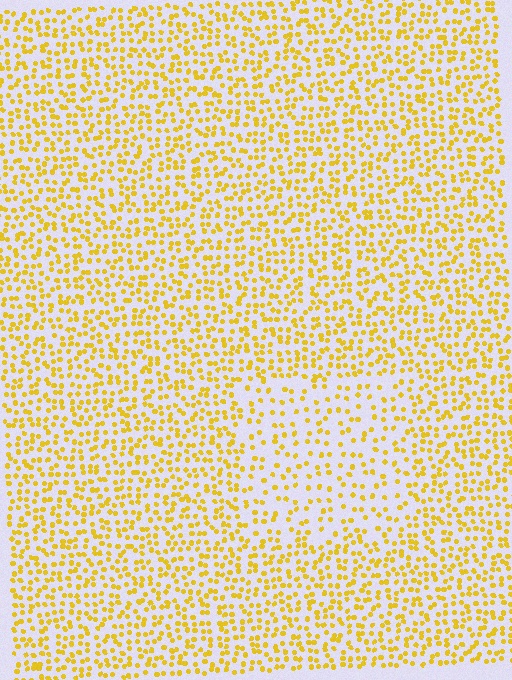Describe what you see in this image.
The image contains small yellow elements arranged at two different densities. A rectangle-shaped region is visible where the elements are less densely packed than the surrounding area.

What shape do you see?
I see a rectangle.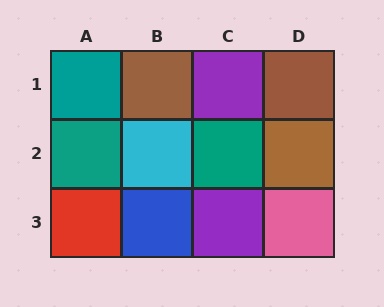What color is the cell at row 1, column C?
Purple.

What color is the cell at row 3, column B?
Blue.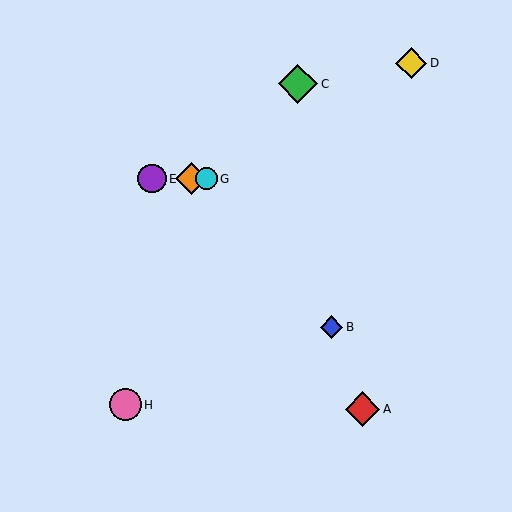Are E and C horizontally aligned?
No, E is at y≈179 and C is at y≈84.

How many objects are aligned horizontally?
3 objects (E, F, G) are aligned horizontally.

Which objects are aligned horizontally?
Objects E, F, G are aligned horizontally.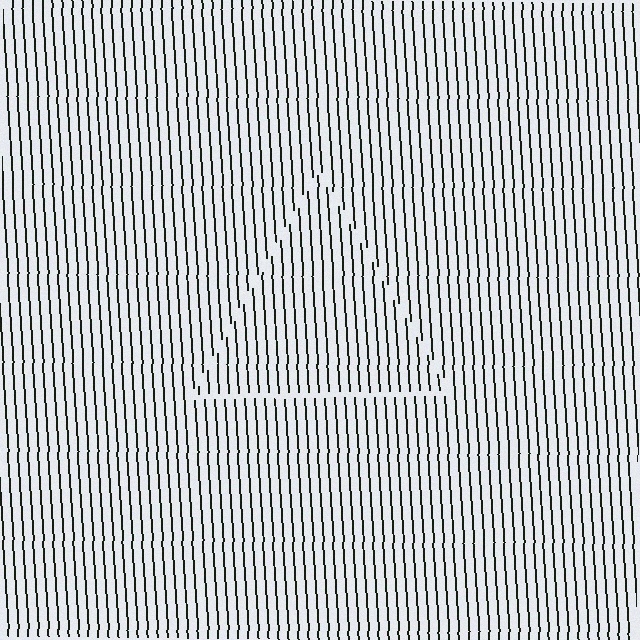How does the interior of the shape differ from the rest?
The interior of the shape contains the same grating, shifted by half a period — the contour is defined by the phase discontinuity where line-ends from the inner and outer gratings abut.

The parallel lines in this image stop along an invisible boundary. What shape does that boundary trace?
An illusory triangle. The interior of the shape contains the same grating, shifted by half a period — the contour is defined by the phase discontinuity where line-ends from the inner and outer gratings abut.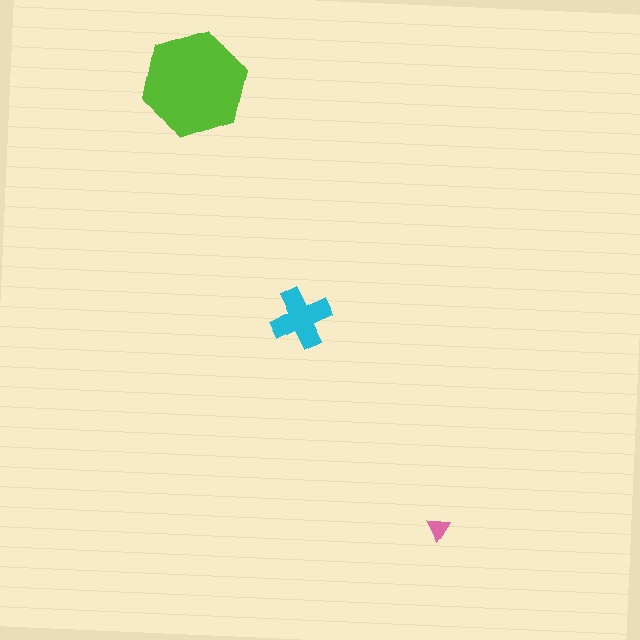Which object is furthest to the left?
The lime hexagon is leftmost.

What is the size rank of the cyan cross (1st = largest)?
2nd.